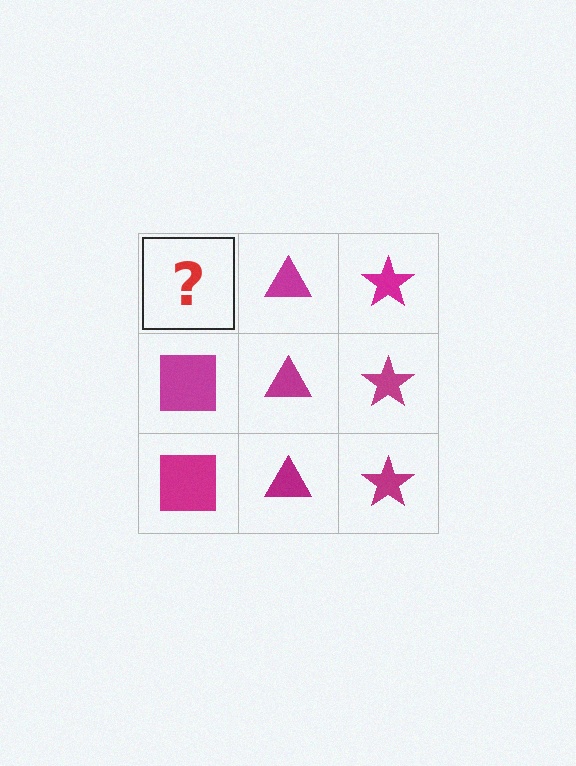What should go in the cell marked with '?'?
The missing cell should contain a magenta square.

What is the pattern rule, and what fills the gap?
The rule is that each column has a consistent shape. The gap should be filled with a magenta square.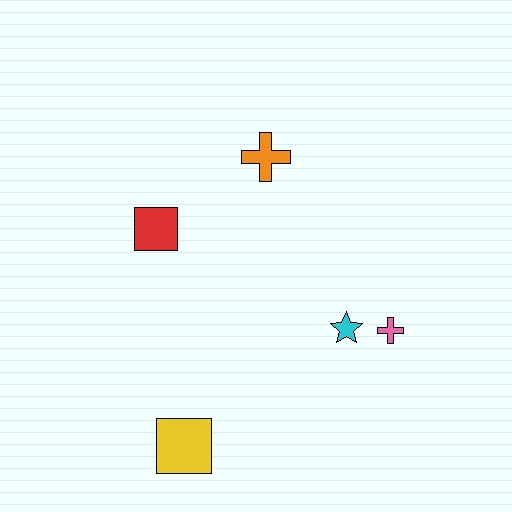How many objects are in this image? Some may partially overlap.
There are 5 objects.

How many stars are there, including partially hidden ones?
There is 1 star.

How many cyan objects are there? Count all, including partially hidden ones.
There is 1 cyan object.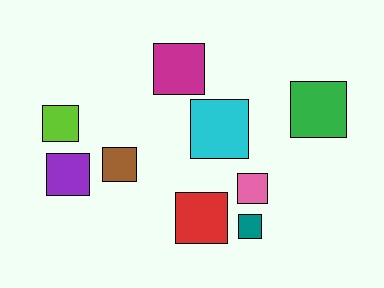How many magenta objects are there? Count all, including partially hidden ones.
There is 1 magenta object.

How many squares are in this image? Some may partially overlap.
There are 9 squares.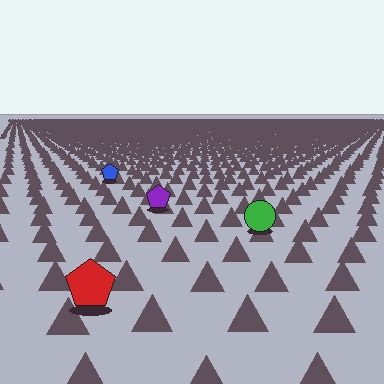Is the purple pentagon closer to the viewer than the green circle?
No. The green circle is closer — you can tell from the texture gradient: the ground texture is coarser near it.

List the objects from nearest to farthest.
From nearest to farthest: the red pentagon, the green circle, the purple pentagon, the blue pentagon.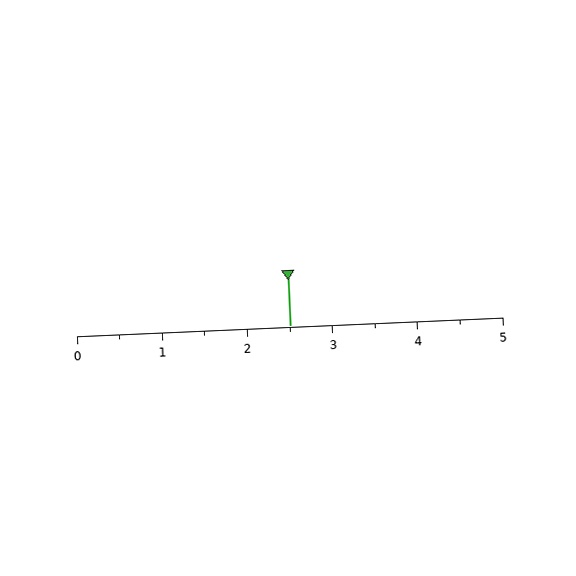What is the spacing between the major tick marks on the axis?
The major ticks are spaced 1 apart.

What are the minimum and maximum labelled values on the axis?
The axis runs from 0 to 5.